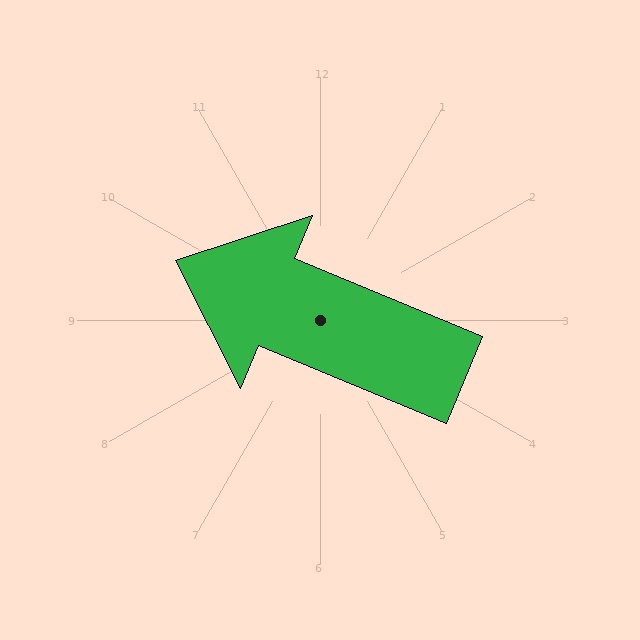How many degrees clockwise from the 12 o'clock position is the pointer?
Approximately 293 degrees.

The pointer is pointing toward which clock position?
Roughly 10 o'clock.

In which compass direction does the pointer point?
Northwest.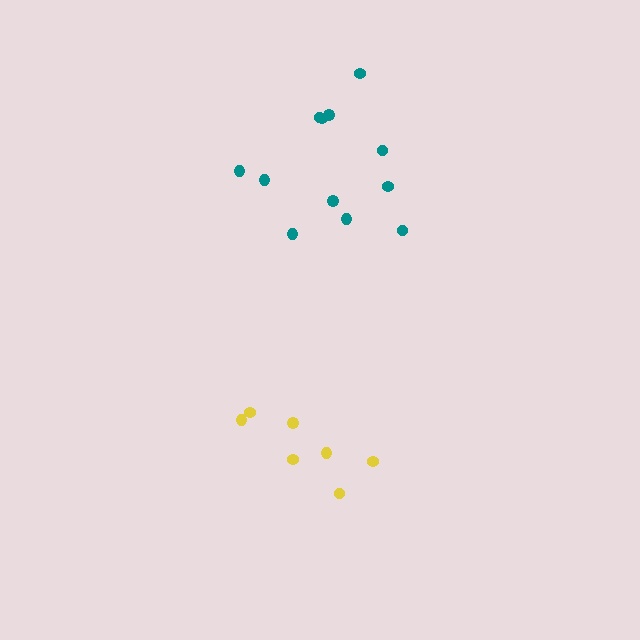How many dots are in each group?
Group 1: 7 dots, Group 2: 12 dots (19 total).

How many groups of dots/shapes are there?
There are 2 groups.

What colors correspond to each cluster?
The clusters are colored: yellow, teal.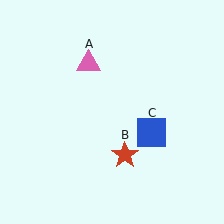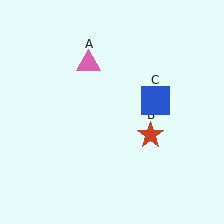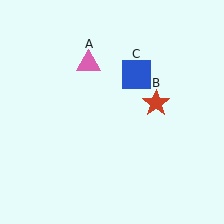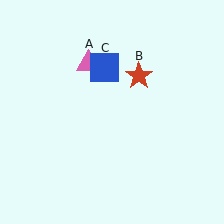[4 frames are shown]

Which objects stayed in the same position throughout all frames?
Pink triangle (object A) remained stationary.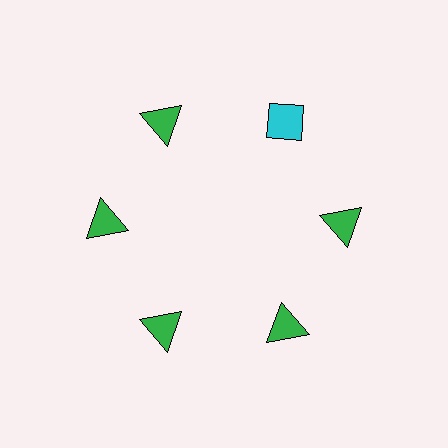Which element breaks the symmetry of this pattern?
The cyan diamond at roughly the 1 o'clock position breaks the symmetry. All other shapes are green triangles.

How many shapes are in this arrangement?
There are 6 shapes arranged in a ring pattern.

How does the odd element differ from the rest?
It differs in both color (cyan instead of green) and shape (diamond instead of triangle).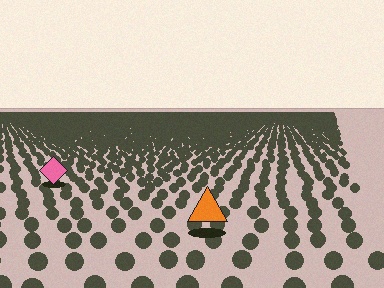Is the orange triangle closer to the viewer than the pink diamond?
Yes. The orange triangle is closer — you can tell from the texture gradient: the ground texture is coarser near it.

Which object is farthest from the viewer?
The pink diamond is farthest from the viewer. It appears smaller and the ground texture around it is denser.